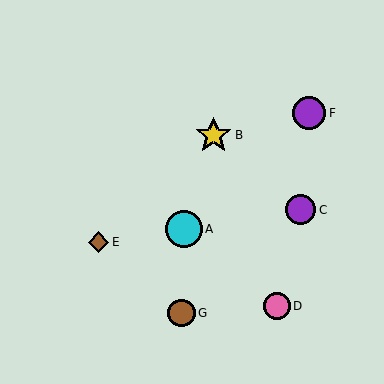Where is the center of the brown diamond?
The center of the brown diamond is at (99, 242).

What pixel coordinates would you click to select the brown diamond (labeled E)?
Click at (99, 242) to select the brown diamond E.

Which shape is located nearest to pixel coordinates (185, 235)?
The cyan circle (labeled A) at (184, 229) is nearest to that location.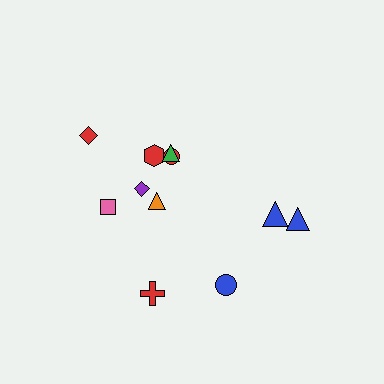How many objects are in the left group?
There are 8 objects.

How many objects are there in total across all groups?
There are 11 objects.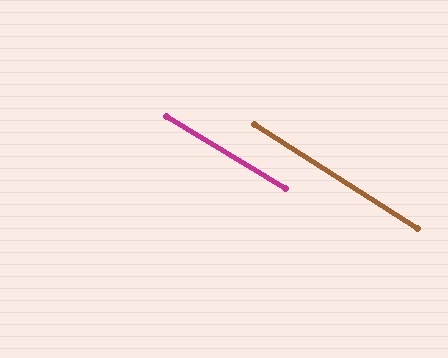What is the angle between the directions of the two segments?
Approximately 1 degree.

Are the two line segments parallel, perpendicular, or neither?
Parallel — their directions differ by only 1.1°.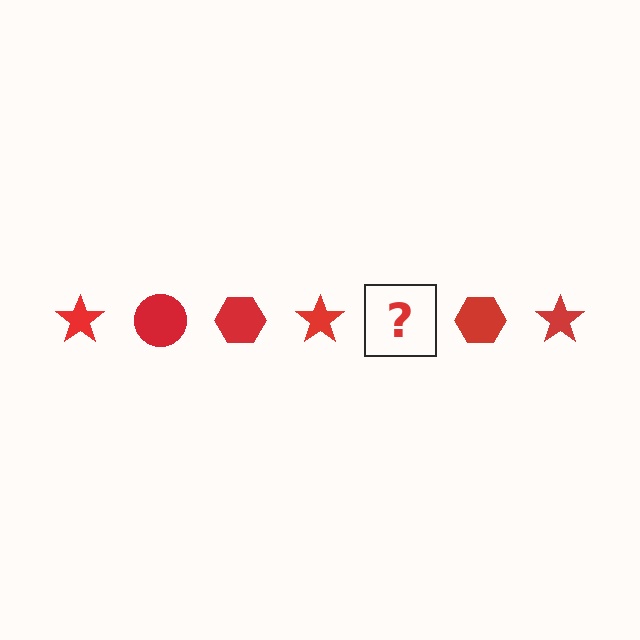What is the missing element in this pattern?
The missing element is a red circle.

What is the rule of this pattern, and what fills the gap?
The rule is that the pattern cycles through star, circle, hexagon shapes in red. The gap should be filled with a red circle.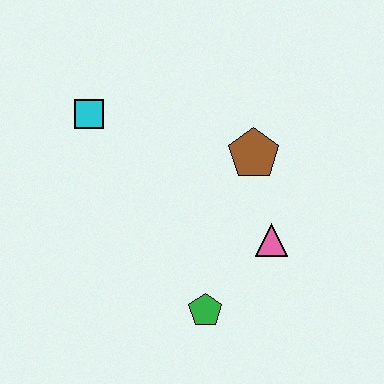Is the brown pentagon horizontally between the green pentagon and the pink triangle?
Yes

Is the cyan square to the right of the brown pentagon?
No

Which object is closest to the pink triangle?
The brown pentagon is closest to the pink triangle.